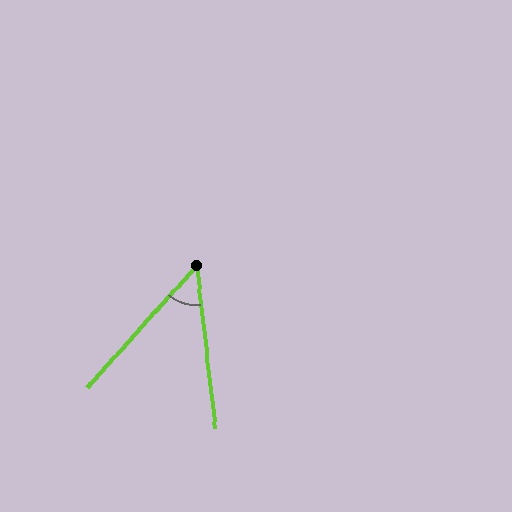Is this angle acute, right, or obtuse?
It is acute.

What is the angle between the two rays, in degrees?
Approximately 48 degrees.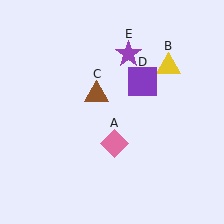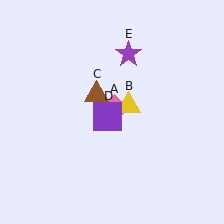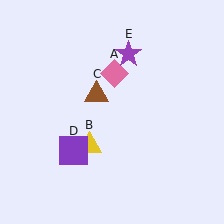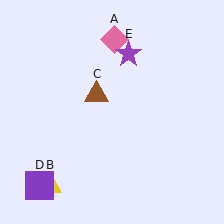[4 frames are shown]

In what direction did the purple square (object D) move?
The purple square (object D) moved down and to the left.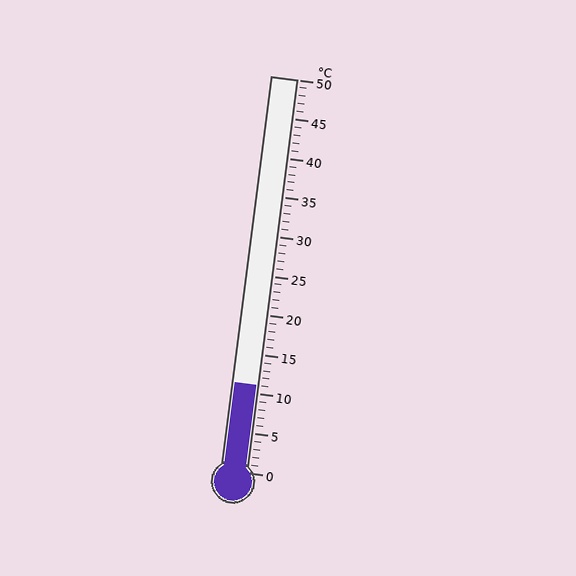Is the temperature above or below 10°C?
The temperature is above 10°C.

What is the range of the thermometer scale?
The thermometer scale ranges from 0°C to 50°C.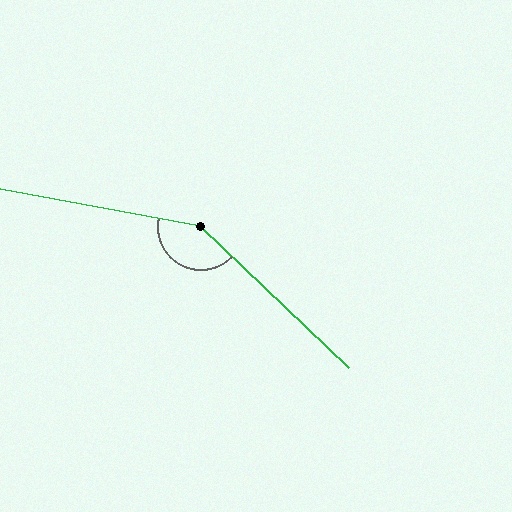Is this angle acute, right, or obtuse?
It is obtuse.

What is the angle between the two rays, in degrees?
Approximately 147 degrees.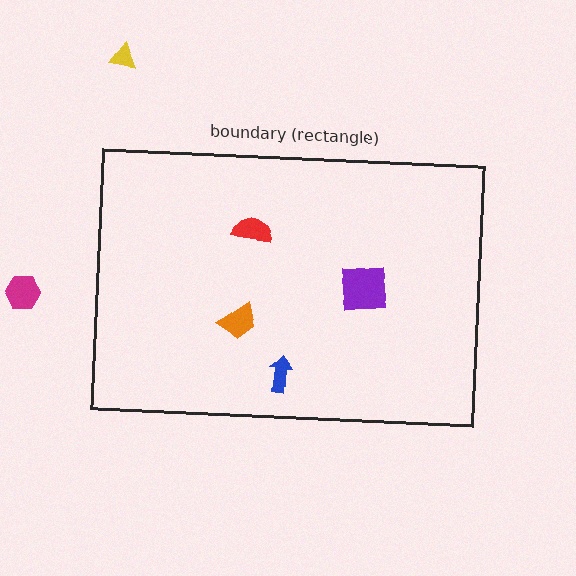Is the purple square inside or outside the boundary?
Inside.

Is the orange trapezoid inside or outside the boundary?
Inside.